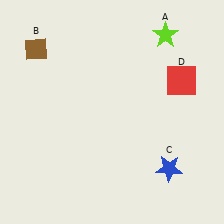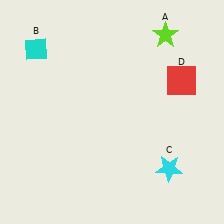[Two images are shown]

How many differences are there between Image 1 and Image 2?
There are 2 differences between the two images.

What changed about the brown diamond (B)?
In Image 1, B is brown. In Image 2, it changed to cyan.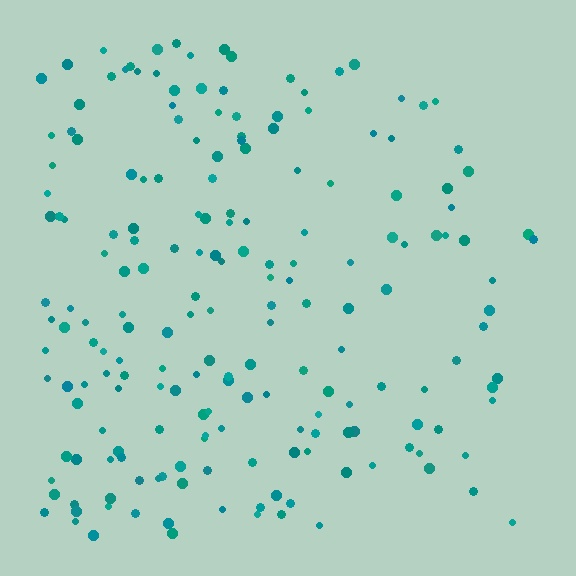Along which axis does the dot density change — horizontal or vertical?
Horizontal.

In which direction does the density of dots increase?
From right to left, with the left side densest.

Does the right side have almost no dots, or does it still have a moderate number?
Still a moderate number, just noticeably fewer than the left.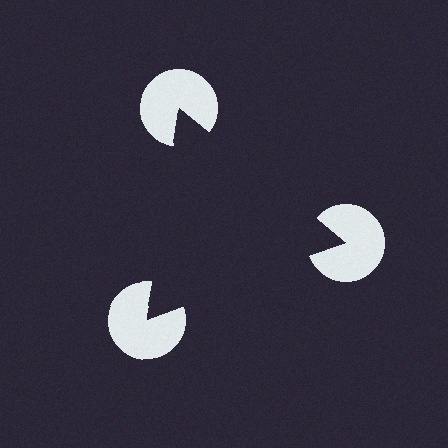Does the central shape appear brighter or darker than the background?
It typically appears slightly darker than the background, even though no actual brightness change is drawn.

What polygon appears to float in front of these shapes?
An illusory triangle — its edges are inferred from the aligned wedge cuts in the pac-man discs, not physically drawn.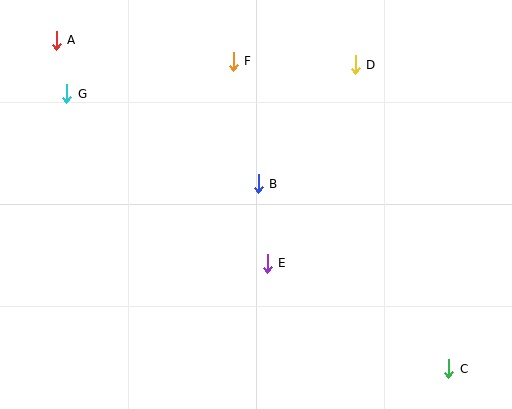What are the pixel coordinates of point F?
Point F is at (233, 61).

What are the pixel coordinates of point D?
Point D is at (355, 65).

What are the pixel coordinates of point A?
Point A is at (56, 40).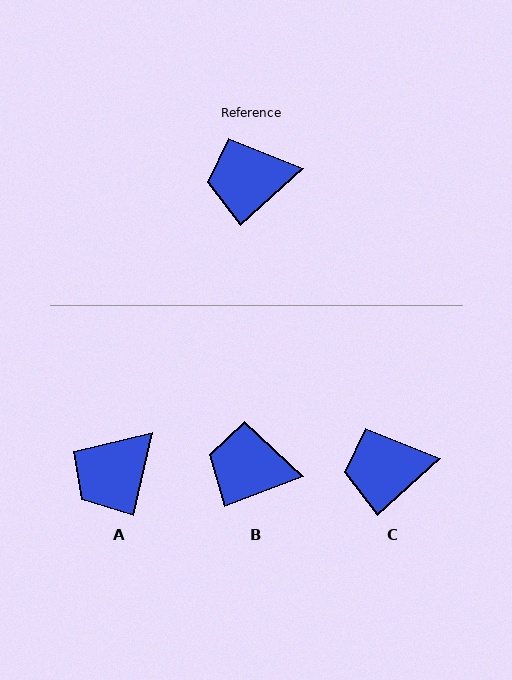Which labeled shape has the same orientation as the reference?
C.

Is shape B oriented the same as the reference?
No, it is off by about 21 degrees.